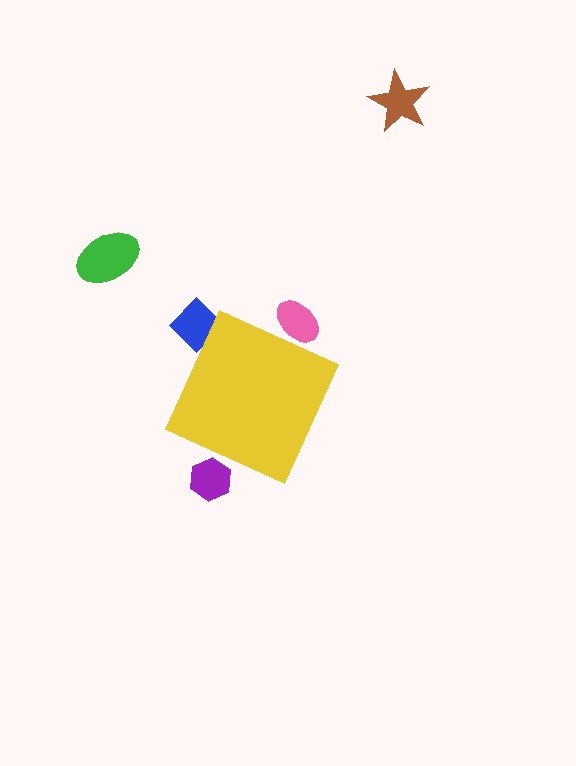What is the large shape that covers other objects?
A yellow diamond.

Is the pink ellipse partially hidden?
Yes, the pink ellipse is partially hidden behind the yellow diamond.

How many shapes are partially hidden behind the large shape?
3 shapes are partially hidden.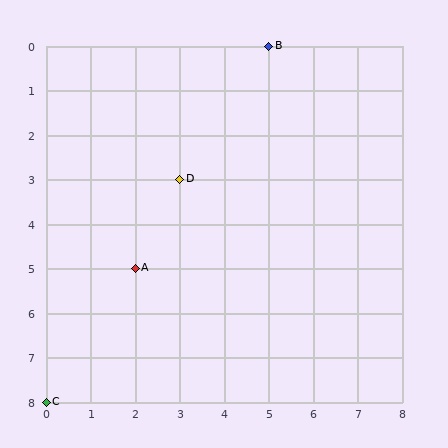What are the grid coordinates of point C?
Point C is at grid coordinates (0, 8).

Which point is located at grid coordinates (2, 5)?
Point A is at (2, 5).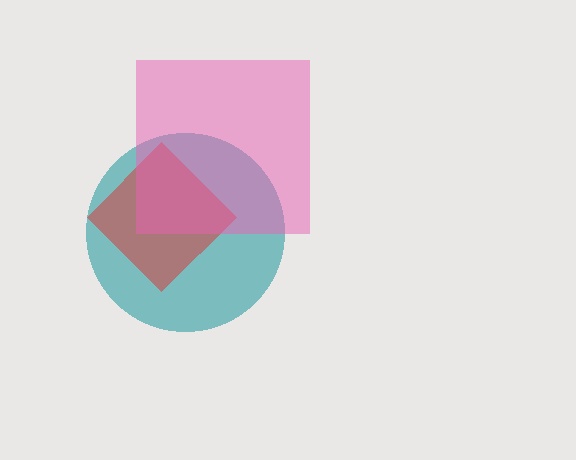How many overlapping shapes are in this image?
There are 3 overlapping shapes in the image.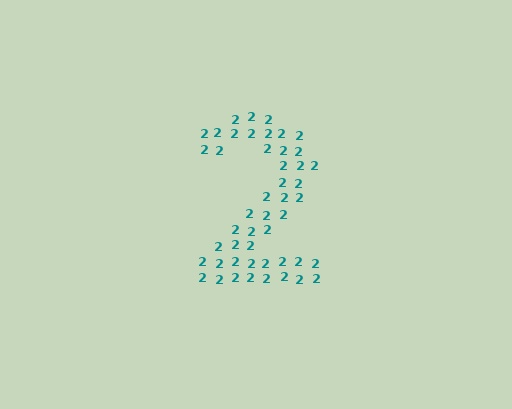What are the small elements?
The small elements are digit 2's.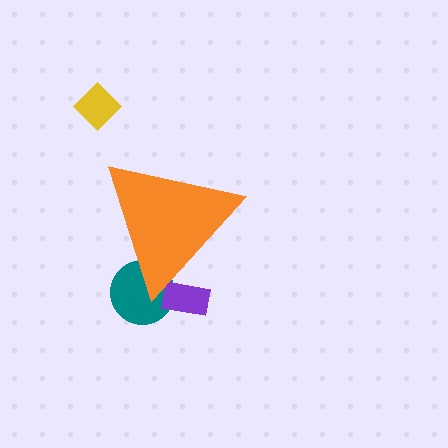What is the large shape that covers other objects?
An orange triangle.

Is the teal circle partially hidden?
Yes, the teal circle is partially hidden behind the orange triangle.